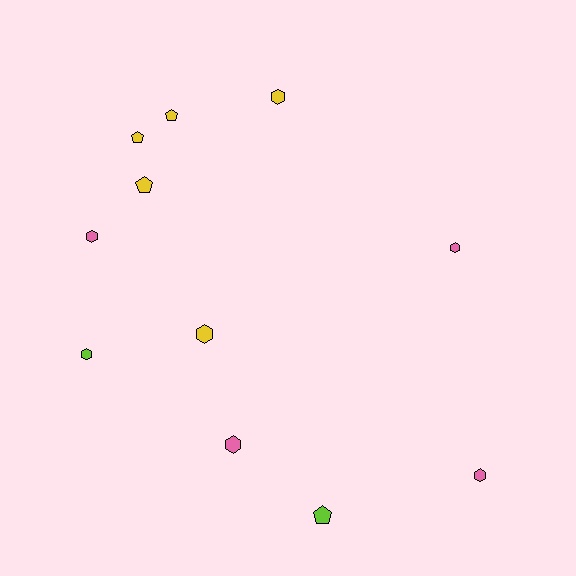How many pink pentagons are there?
There are no pink pentagons.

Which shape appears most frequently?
Hexagon, with 7 objects.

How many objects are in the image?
There are 11 objects.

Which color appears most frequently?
Yellow, with 5 objects.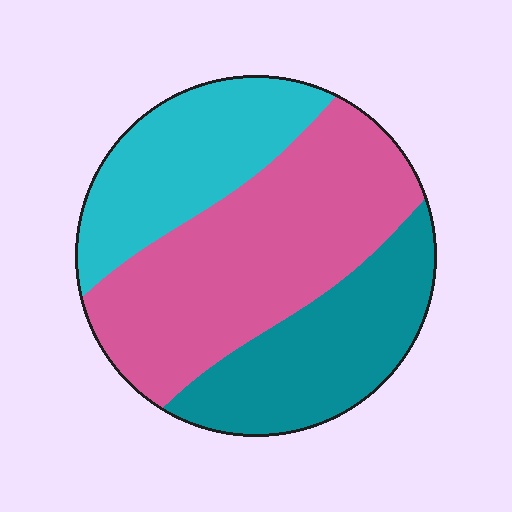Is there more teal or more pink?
Pink.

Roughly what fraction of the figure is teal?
Teal takes up about one quarter (1/4) of the figure.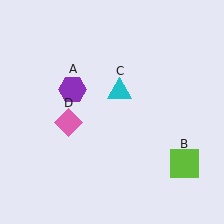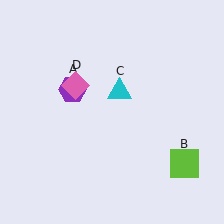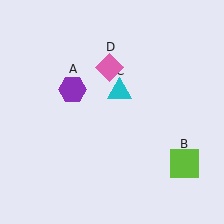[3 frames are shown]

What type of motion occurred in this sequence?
The pink diamond (object D) rotated clockwise around the center of the scene.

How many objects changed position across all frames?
1 object changed position: pink diamond (object D).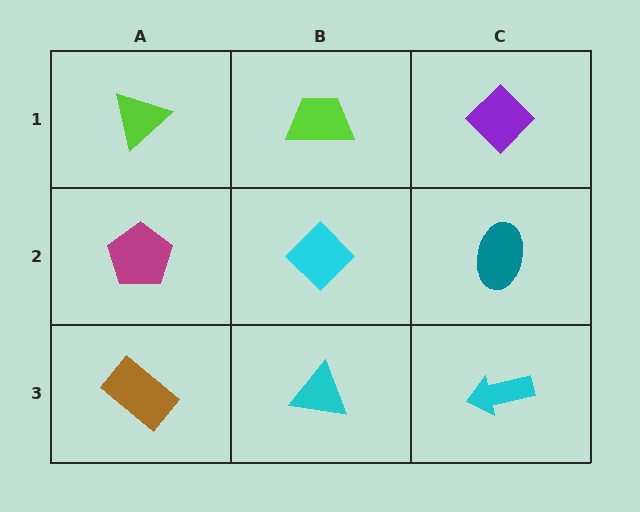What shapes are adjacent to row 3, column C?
A teal ellipse (row 2, column C), a cyan triangle (row 3, column B).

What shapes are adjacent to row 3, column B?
A cyan diamond (row 2, column B), a brown rectangle (row 3, column A), a cyan arrow (row 3, column C).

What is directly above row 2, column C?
A purple diamond.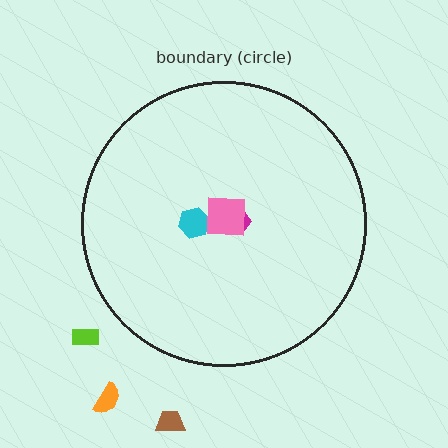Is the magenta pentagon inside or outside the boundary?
Inside.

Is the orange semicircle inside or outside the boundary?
Outside.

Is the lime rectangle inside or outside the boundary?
Outside.